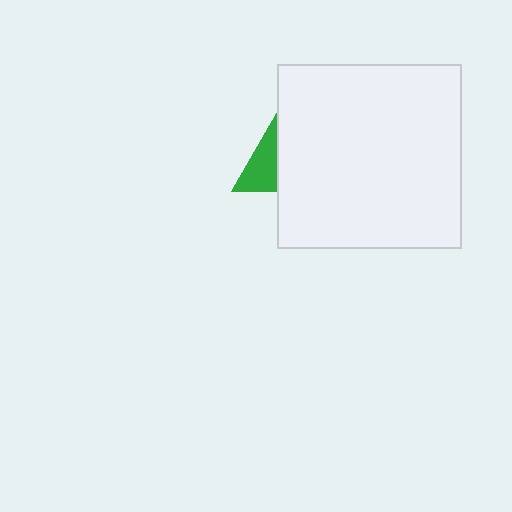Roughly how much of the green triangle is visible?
A small part of it is visible (roughly 44%).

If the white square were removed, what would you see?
You would see the complete green triangle.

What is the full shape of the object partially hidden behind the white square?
The partially hidden object is a green triangle.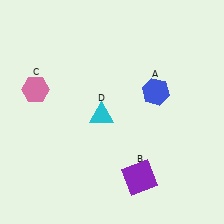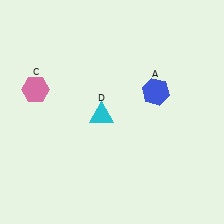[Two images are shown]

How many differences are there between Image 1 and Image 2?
There is 1 difference between the two images.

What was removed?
The purple square (B) was removed in Image 2.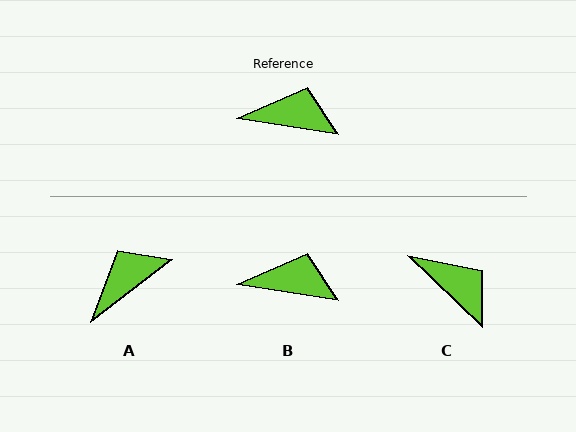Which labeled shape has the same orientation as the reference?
B.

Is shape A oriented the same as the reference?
No, it is off by about 46 degrees.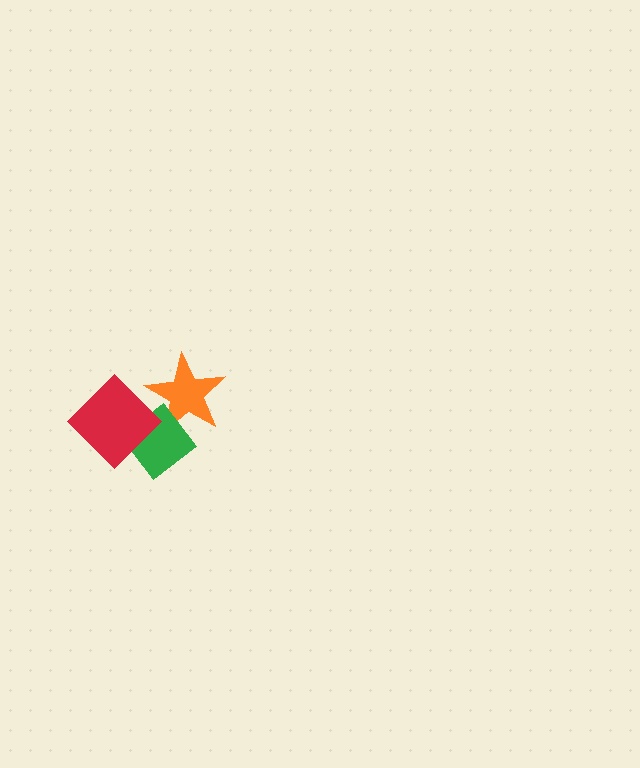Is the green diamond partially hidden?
Yes, it is partially covered by another shape.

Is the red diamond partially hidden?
No, no other shape covers it.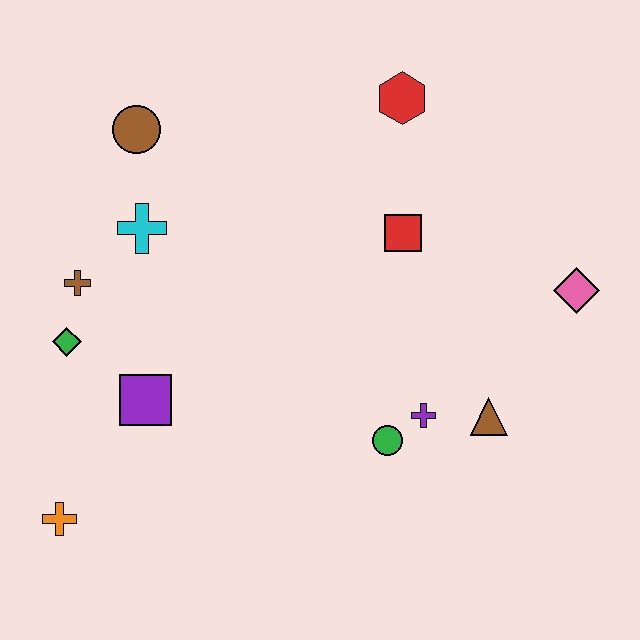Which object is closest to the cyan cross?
The brown cross is closest to the cyan cross.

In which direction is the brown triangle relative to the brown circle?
The brown triangle is to the right of the brown circle.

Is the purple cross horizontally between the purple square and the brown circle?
No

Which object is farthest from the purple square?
The pink diamond is farthest from the purple square.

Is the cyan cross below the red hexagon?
Yes